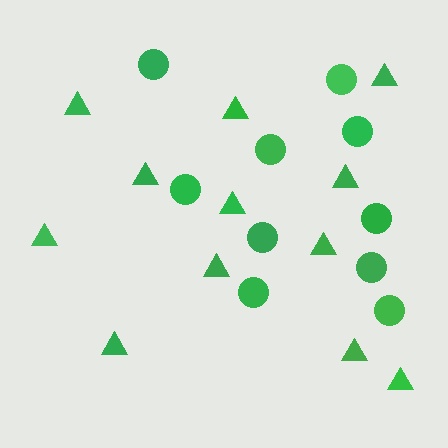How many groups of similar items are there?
There are 2 groups: one group of triangles (12) and one group of circles (10).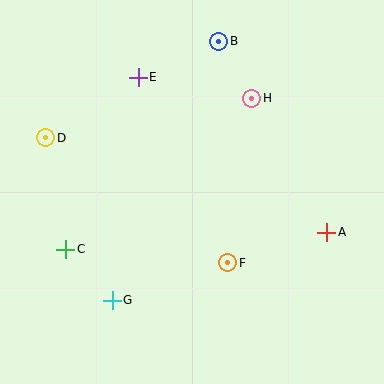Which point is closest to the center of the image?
Point F at (228, 263) is closest to the center.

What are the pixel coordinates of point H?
Point H is at (252, 98).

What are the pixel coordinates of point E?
Point E is at (138, 77).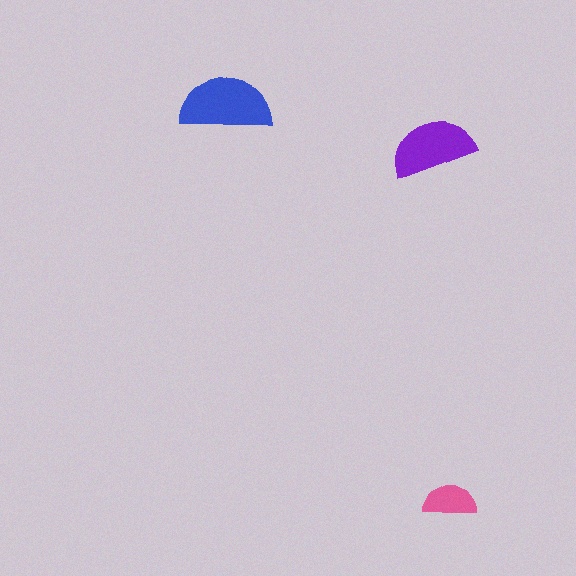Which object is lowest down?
The pink semicircle is bottommost.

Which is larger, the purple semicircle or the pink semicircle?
The purple one.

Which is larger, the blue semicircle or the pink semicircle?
The blue one.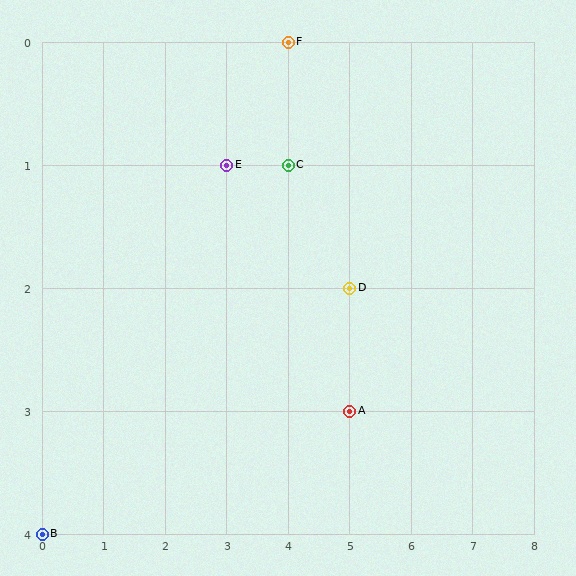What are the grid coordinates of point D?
Point D is at grid coordinates (5, 2).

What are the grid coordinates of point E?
Point E is at grid coordinates (3, 1).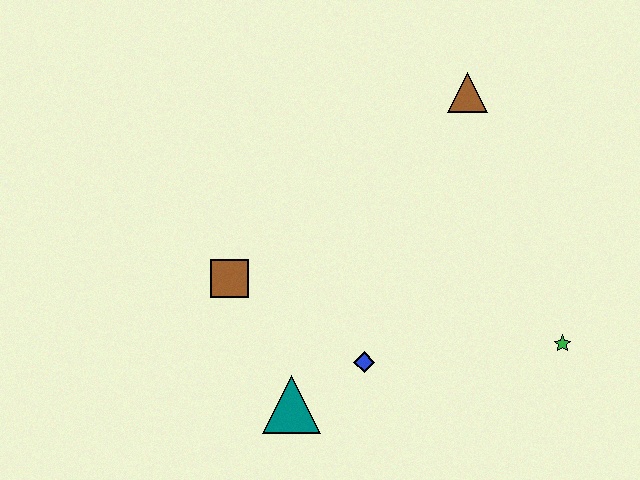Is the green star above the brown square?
No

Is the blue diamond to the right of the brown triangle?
No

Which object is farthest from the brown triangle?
The teal triangle is farthest from the brown triangle.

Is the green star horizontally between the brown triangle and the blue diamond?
No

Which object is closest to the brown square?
The teal triangle is closest to the brown square.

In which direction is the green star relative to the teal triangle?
The green star is to the right of the teal triangle.